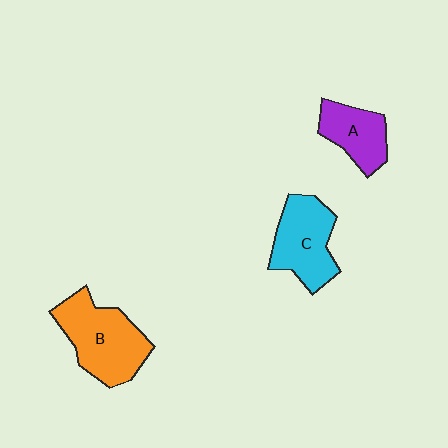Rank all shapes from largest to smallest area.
From largest to smallest: B (orange), C (cyan), A (purple).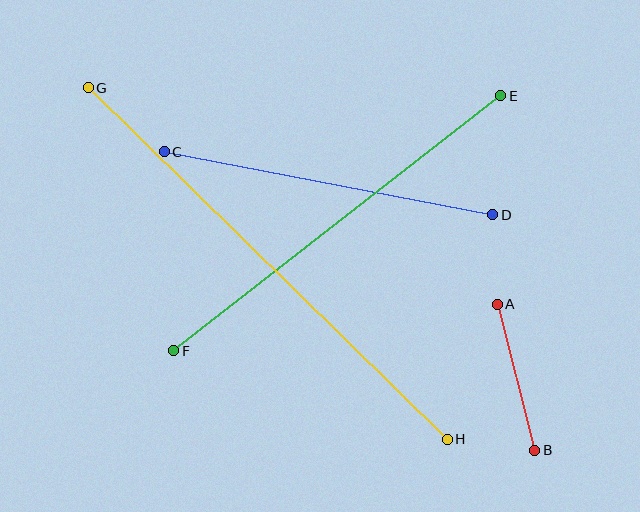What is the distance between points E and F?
The distance is approximately 415 pixels.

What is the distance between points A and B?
The distance is approximately 151 pixels.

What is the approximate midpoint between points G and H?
The midpoint is at approximately (268, 264) pixels.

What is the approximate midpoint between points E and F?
The midpoint is at approximately (337, 223) pixels.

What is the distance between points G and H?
The distance is approximately 503 pixels.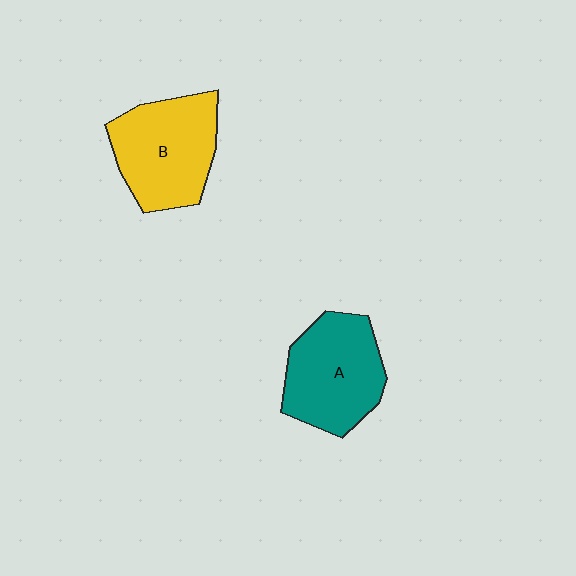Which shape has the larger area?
Shape B (yellow).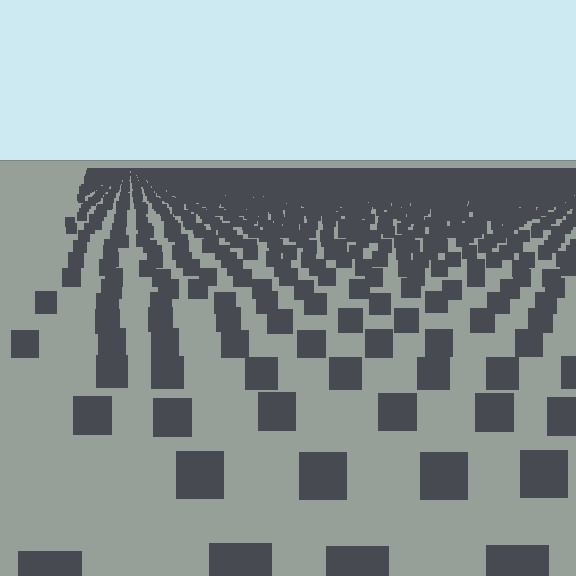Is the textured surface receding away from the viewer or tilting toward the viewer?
The surface is receding away from the viewer. Texture elements get smaller and denser toward the top.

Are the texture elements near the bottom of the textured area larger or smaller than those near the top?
Larger. Near the bottom, elements are closer to the viewer and appear at a bigger on-screen size.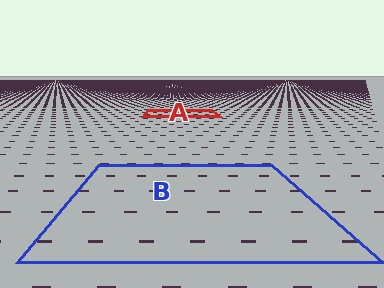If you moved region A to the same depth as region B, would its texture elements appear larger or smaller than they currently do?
They would appear larger. At a closer depth, the same texture elements are projected at a bigger on-screen size.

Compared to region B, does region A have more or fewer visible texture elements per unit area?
Region A has more texture elements per unit area — they are packed more densely because it is farther away.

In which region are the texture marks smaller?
The texture marks are smaller in region A, because it is farther away.